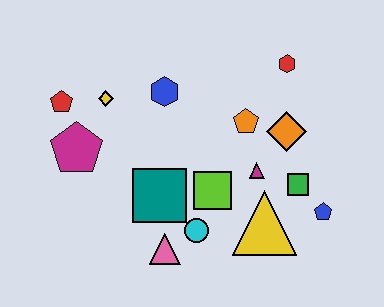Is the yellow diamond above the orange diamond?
Yes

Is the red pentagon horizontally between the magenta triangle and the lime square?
No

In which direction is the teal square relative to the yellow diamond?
The teal square is below the yellow diamond.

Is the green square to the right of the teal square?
Yes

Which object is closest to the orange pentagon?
The orange diamond is closest to the orange pentagon.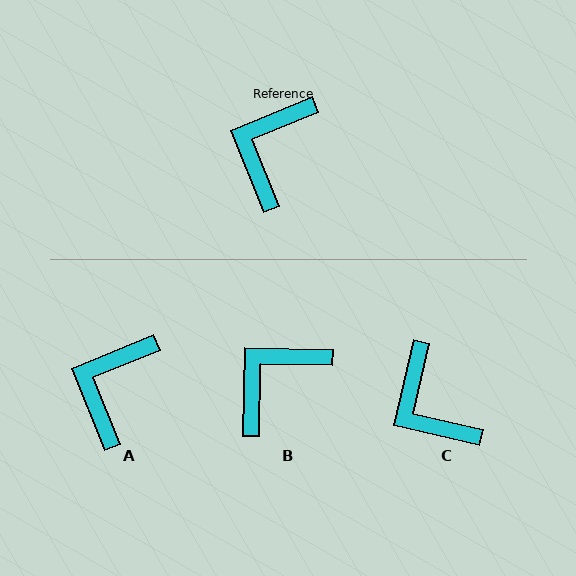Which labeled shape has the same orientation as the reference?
A.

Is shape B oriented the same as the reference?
No, it is off by about 23 degrees.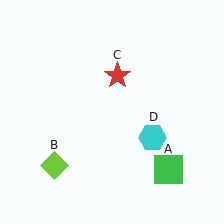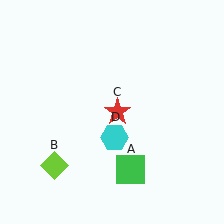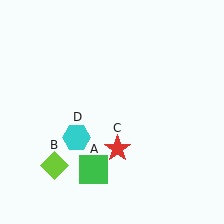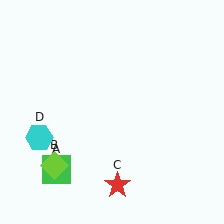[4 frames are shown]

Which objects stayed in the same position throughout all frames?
Lime diamond (object B) remained stationary.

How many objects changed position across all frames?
3 objects changed position: green square (object A), red star (object C), cyan hexagon (object D).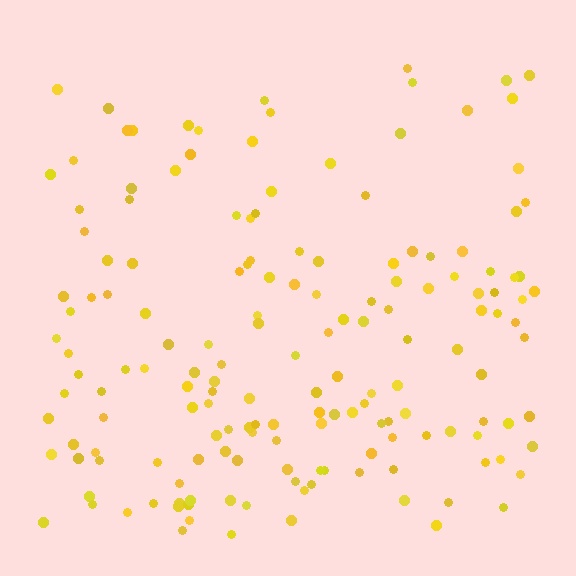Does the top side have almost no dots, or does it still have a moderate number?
Still a moderate number, just noticeably fewer than the bottom.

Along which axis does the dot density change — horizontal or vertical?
Vertical.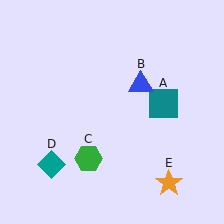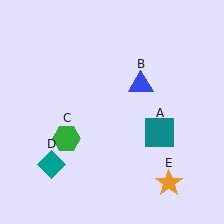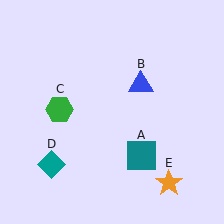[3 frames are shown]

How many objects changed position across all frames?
2 objects changed position: teal square (object A), green hexagon (object C).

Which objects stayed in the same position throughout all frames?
Blue triangle (object B) and teal diamond (object D) and orange star (object E) remained stationary.